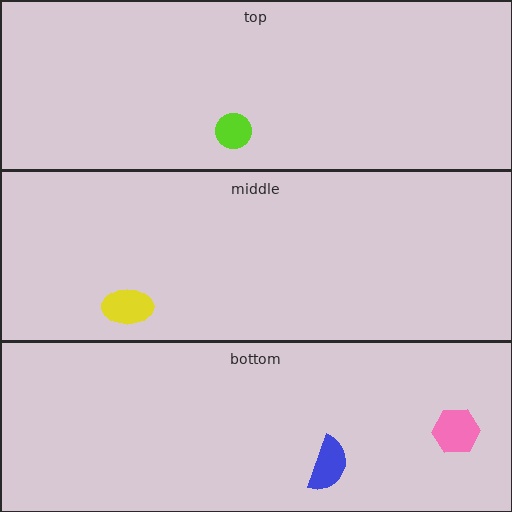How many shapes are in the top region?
1.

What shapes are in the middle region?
The yellow ellipse.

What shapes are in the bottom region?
The pink hexagon, the blue semicircle.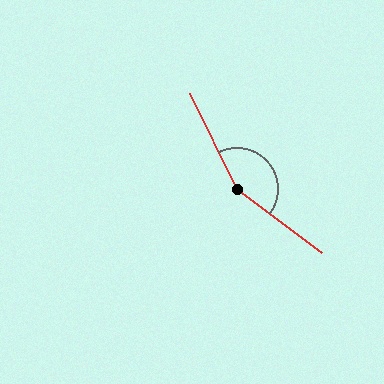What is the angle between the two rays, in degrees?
Approximately 153 degrees.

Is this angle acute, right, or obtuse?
It is obtuse.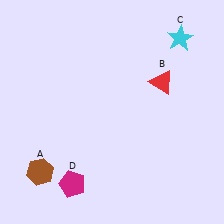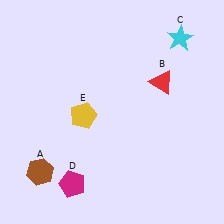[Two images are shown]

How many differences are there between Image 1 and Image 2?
There is 1 difference between the two images.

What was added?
A yellow pentagon (E) was added in Image 2.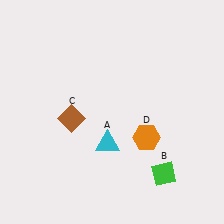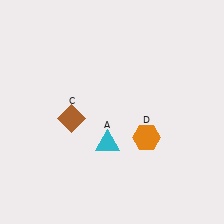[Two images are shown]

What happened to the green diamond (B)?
The green diamond (B) was removed in Image 2. It was in the bottom-right area of Image 1.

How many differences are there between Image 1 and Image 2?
There is 1 difference between the two images.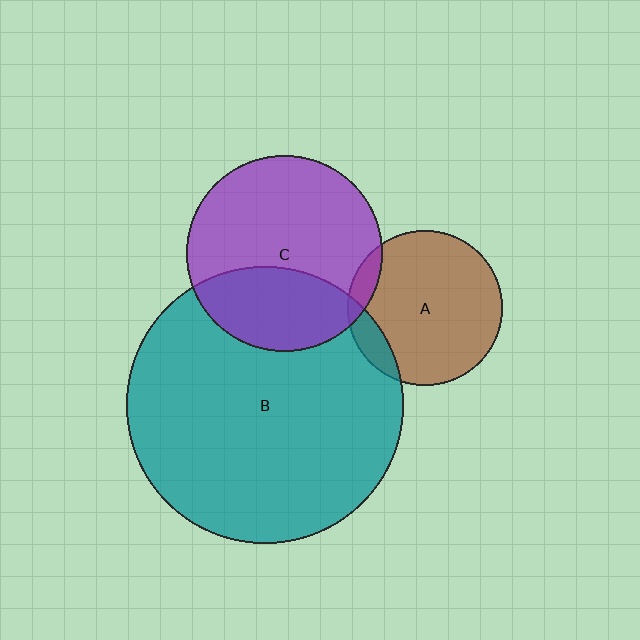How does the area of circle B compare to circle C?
Approximately 2.0 times.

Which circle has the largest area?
Circle B (teal).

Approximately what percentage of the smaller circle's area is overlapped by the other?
Approximately 35%.